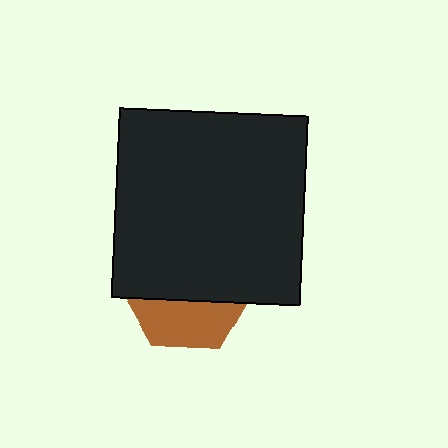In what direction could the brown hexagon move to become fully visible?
The brown hexagon could move down. That would shift it out from behind the black square entirely.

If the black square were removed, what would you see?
You would see the complete brown hexagon.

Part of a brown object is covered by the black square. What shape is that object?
It is a hexagon.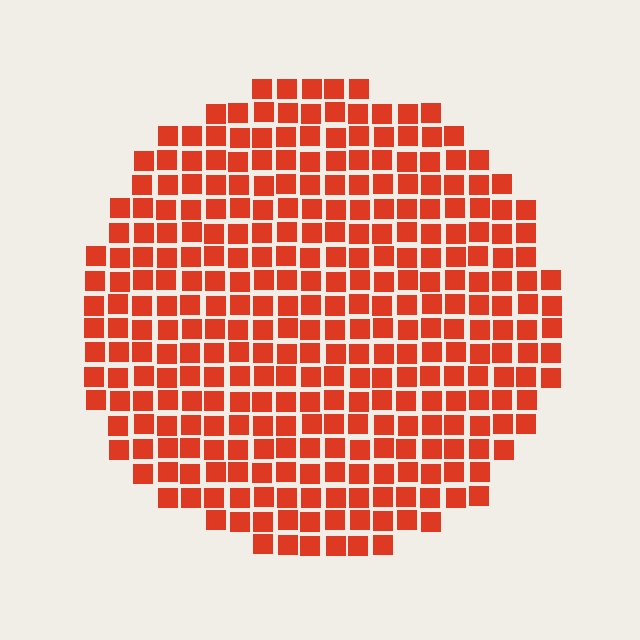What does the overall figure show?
The overall figure shows a circle.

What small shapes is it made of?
It is made of small squares.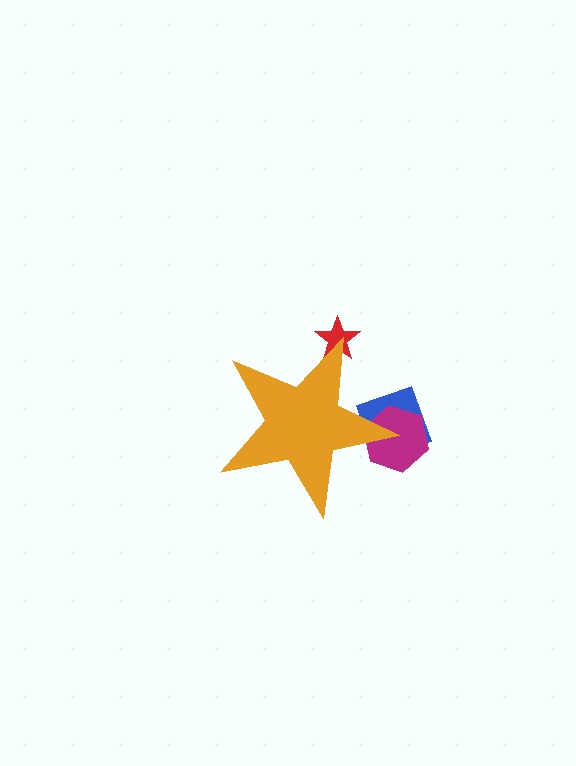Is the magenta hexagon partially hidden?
Yes, the magenta hexagon is partially hidden behind the orange star.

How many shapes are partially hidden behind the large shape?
3 shapes are partially hidden.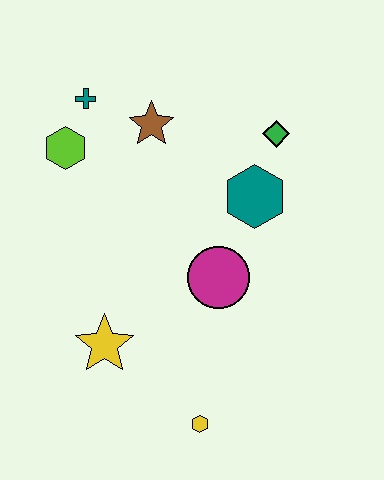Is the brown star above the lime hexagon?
Yes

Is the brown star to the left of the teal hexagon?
Yes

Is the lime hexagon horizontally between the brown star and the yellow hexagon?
No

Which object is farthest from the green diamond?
The yellow hexagon is farthest from the green diamond.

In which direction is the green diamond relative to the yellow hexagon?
The green diamond is above the yellow hexagon.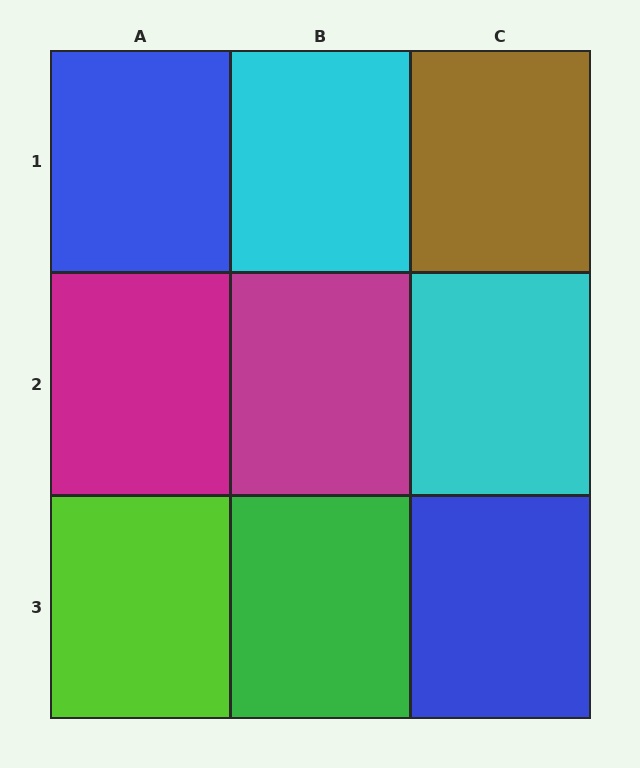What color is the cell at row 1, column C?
Brown.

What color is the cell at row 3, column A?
Lime.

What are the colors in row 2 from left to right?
Magenta, magenta, cyan.